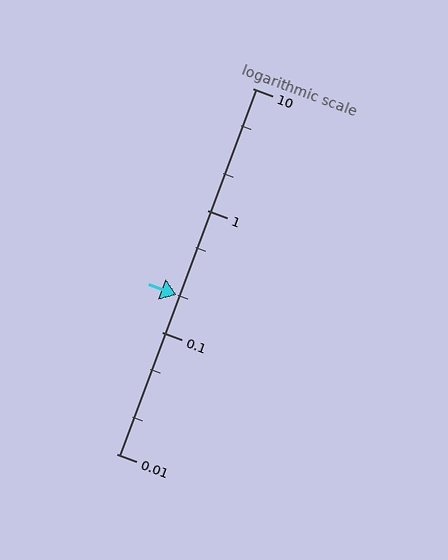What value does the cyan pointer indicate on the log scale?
The pointer indicates approximately 0.2.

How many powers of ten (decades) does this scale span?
The scale spans 3 decades, from 0.01 to 10.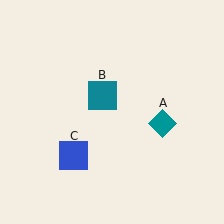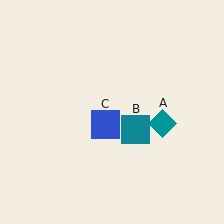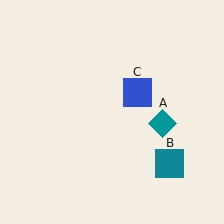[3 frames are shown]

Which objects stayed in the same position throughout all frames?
Teal diamond (object A) remained stationary.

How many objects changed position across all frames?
2 objects changed position: teal square (object B), blue square (object C).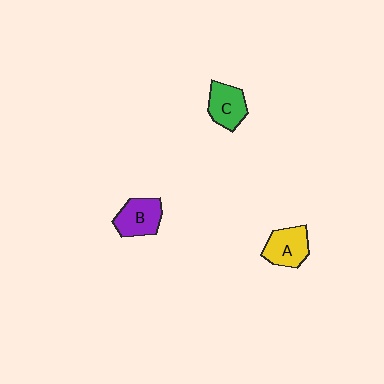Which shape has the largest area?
Shape B (purple).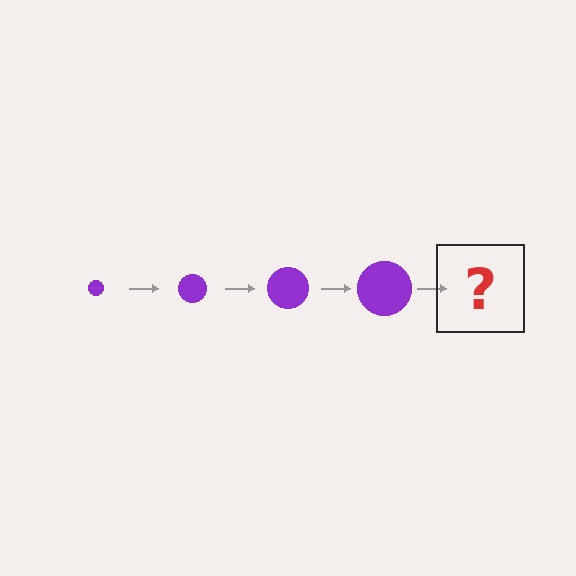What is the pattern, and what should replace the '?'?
The pattern is that the circle gets progressively larger each step. The '?' should be a purple circle, larger than the previous one.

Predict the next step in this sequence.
The next step is a purple circle, larger than the previous one.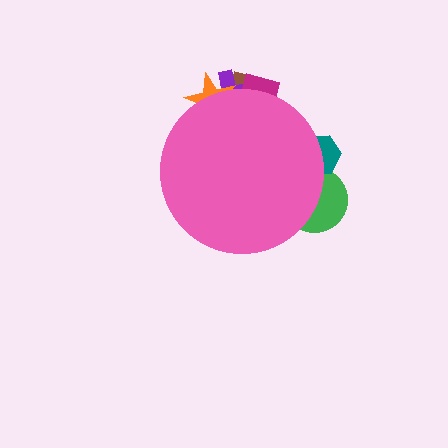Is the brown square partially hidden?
Yes, the brown square is partially hidden behind the pink circle.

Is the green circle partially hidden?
Yes, the green circle is partially hidden behind the pink circle.